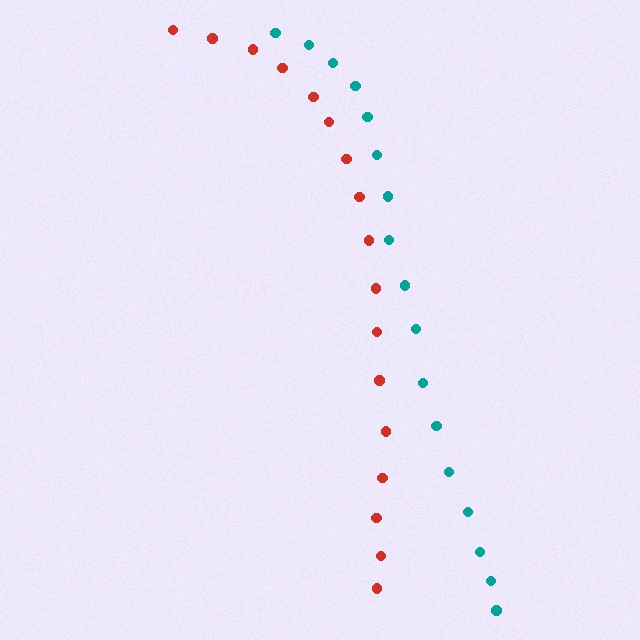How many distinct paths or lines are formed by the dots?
There are 2 distinct paths.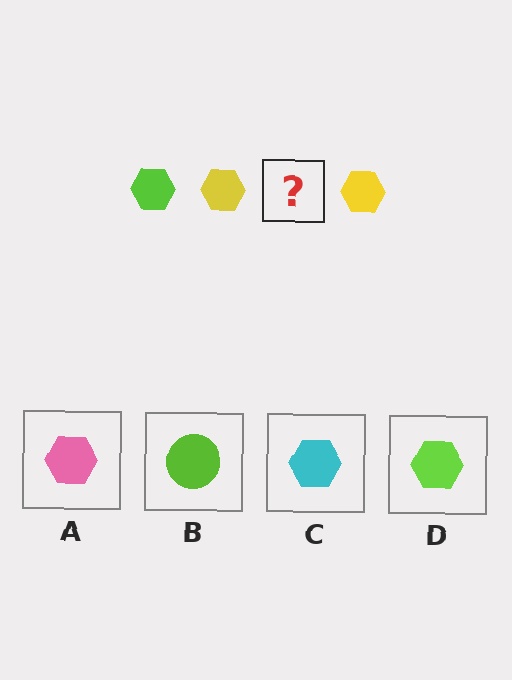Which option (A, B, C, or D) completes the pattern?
D.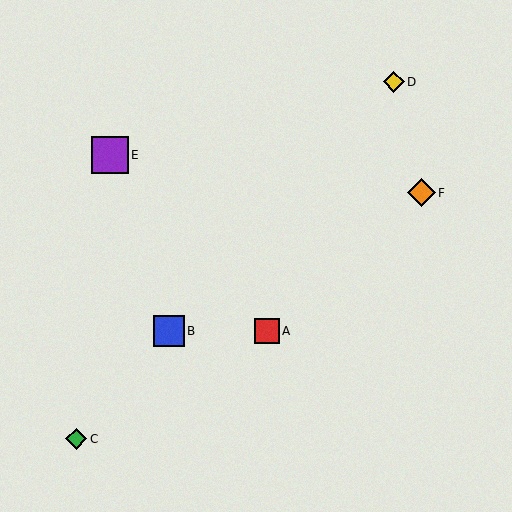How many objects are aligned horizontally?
2 objects (A, B) are aligned horizontally.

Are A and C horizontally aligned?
No, A is at y≈331 and C is at y≈439.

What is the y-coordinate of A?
Object A is at y≈331.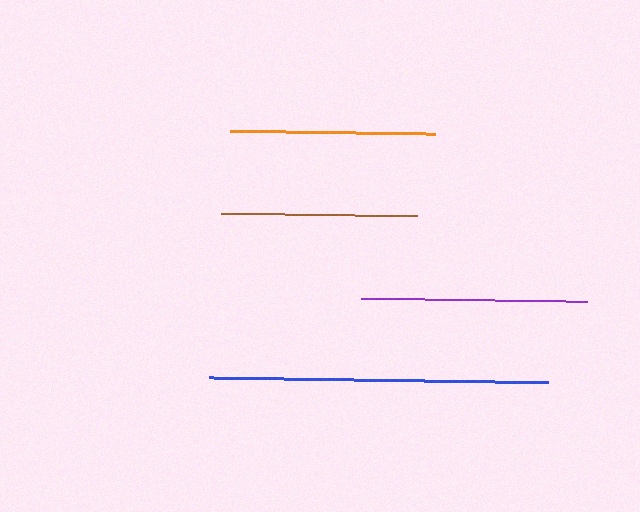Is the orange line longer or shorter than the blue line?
The blue line is longer than the orange line.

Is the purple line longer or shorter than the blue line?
The blue line is longer than the purple line.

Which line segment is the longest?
The blue line is the longest at approximately 339 pixels.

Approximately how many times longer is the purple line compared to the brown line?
The purple line is approximately 1.2 times the length of the brown line.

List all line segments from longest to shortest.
From longest to shortest: blue, purple, orange, brown.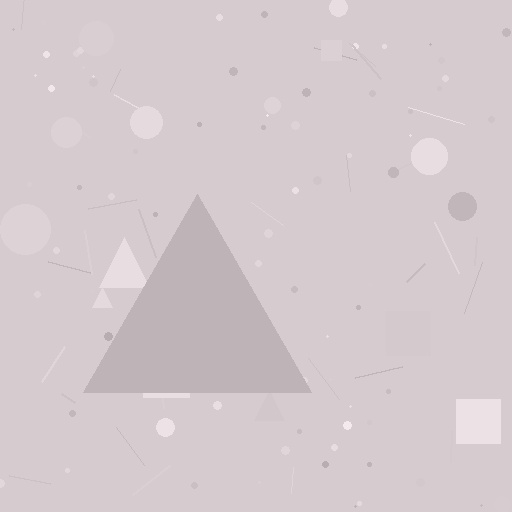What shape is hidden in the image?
A triangle is hidden in the image.